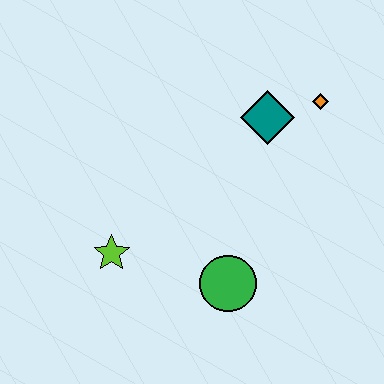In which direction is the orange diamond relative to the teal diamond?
The orange diamond is to the right of the teal diamond.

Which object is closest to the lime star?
The green circle is closest to the lime star.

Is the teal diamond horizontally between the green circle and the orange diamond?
Yes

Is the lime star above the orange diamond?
No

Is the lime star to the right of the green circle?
No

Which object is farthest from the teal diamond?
The lime star is farthest from the teal diamond.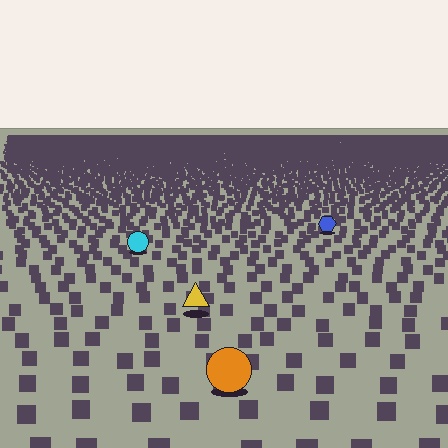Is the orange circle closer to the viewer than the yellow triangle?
Yes. The orange circle is closer — you can tell from the texture gradient: the ground texture is coarser near it.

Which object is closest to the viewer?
The orange circle is closest. The texture marks near it are larger and more spread out.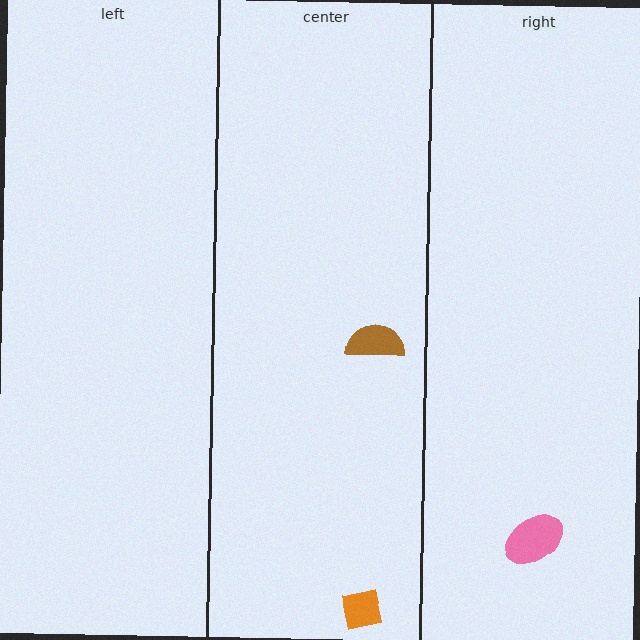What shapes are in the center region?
The orange square, the brown semicircle.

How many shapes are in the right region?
1.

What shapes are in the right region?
The pink ellipse.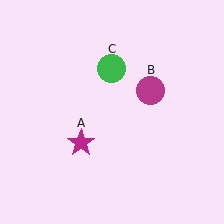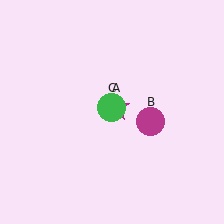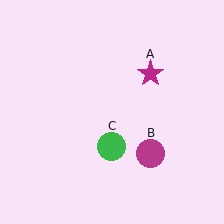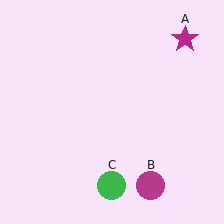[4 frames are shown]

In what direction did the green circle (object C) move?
The green circle (object C) moved down.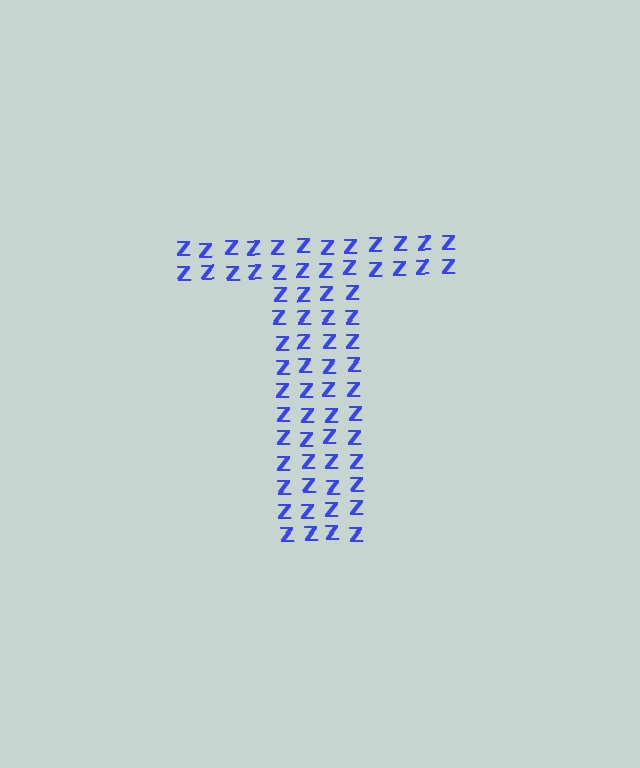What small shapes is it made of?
It is made of small letter Z's.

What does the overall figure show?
The overall figure shows the letter T.